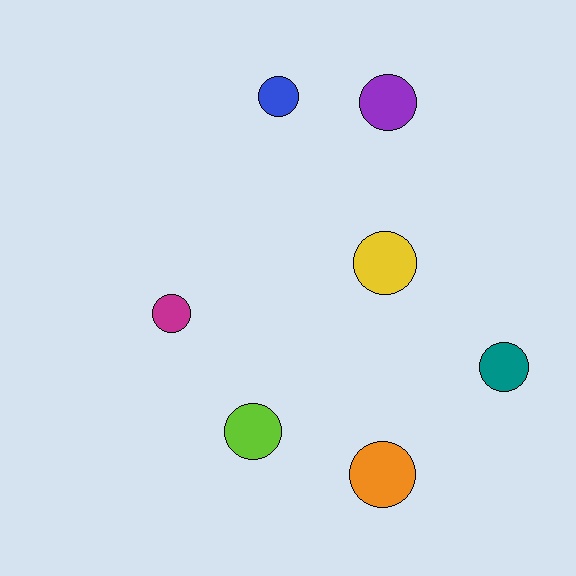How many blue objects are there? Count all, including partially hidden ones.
There is 1 blue object.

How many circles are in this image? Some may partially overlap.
There are 7 circles.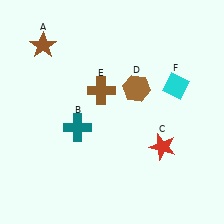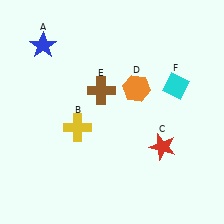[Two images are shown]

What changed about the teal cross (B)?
In Image 1, B is teal. In Image 2, it changed to yellow.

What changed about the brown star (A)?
In Image 1, A is brown. In Image 2, it changed to blue.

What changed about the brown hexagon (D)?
In Image 1, D is brown. In Image 2, it changed to orange.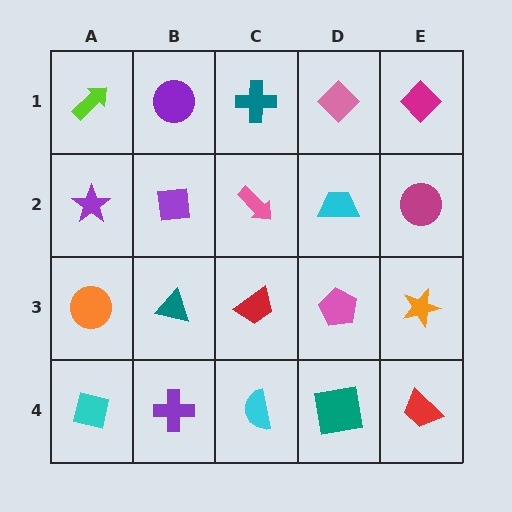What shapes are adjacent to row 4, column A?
An orange circle (row 3, column A), a purple cross (row 4, column B).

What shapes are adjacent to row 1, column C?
A pink arrow (row 2, column C), a purple circle (row 1, column B), a pink diamond (row 1, column D).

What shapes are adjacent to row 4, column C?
A red trapezoid (row 3, column C), a purple cross (row 4, column B), a teal square (row 4, column D).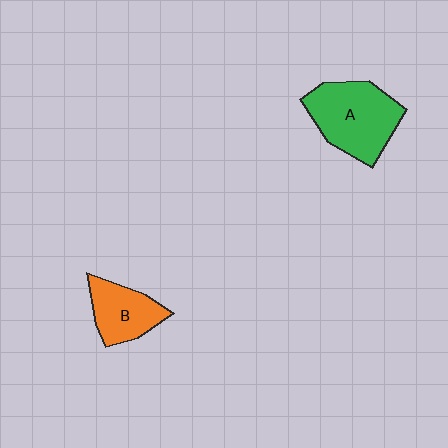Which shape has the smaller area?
Shape B (orange).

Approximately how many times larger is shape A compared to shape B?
Approximately 1.6 times.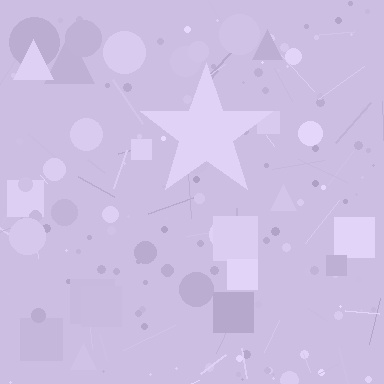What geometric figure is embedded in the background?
A star is embedded in the background.